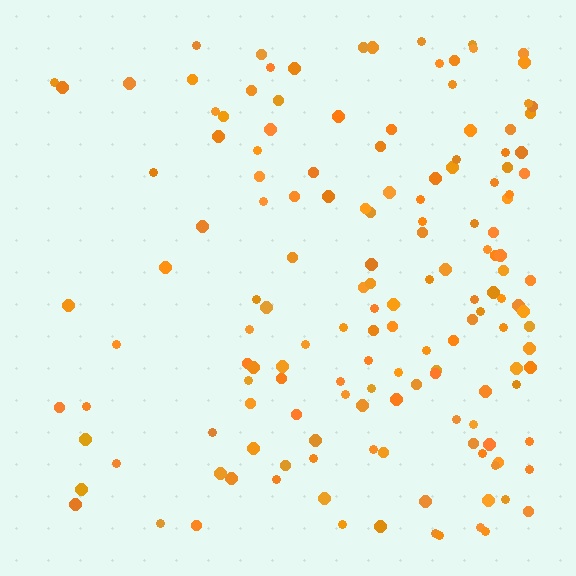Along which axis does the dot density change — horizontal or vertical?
Horizontal.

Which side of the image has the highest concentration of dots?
The right.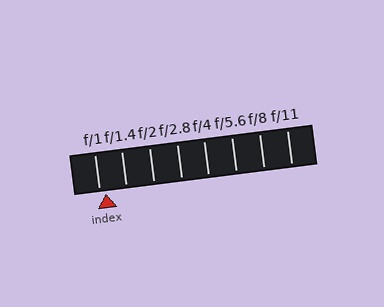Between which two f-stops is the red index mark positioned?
The index mark is between f/1 and f/1.4.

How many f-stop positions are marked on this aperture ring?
There are 8 f-stop positions marked.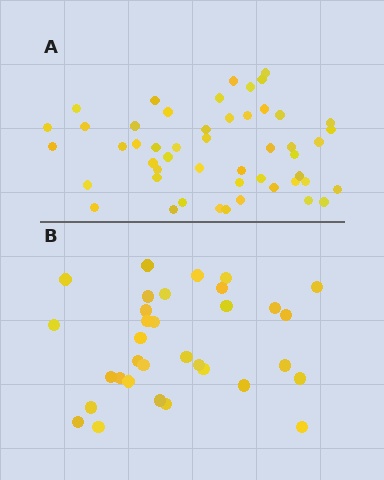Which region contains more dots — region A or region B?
Region A (the top region) has more dots.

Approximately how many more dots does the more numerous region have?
Region A has approximately 15 more dots than region B.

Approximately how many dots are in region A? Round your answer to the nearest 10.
About 50 dots.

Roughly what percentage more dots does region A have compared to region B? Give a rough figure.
About 50% more.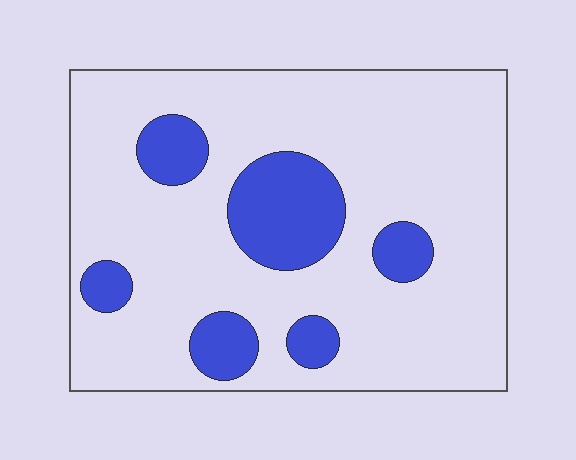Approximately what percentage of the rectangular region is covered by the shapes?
Approximately 20%.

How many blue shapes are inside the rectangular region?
6.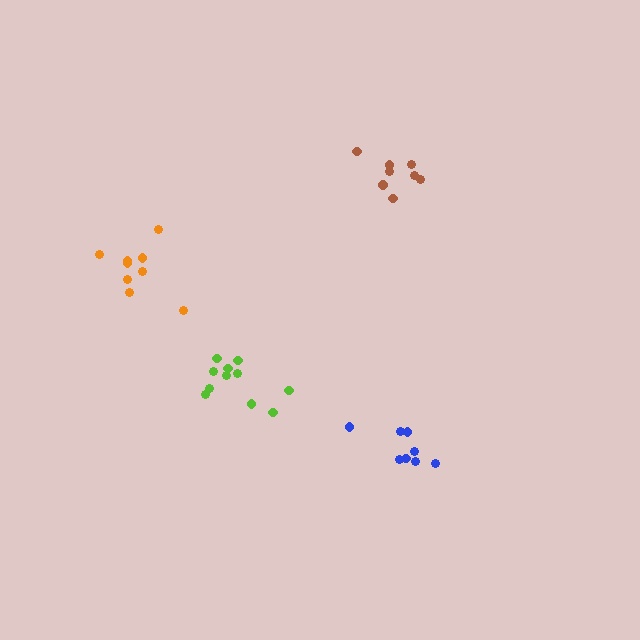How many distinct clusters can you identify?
There are 4 distinct clusters.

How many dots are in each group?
Group 1: 8 dots, Group 2: 11 dots, Group 3: 9 dots, Group 4: 8 dots (36 total).